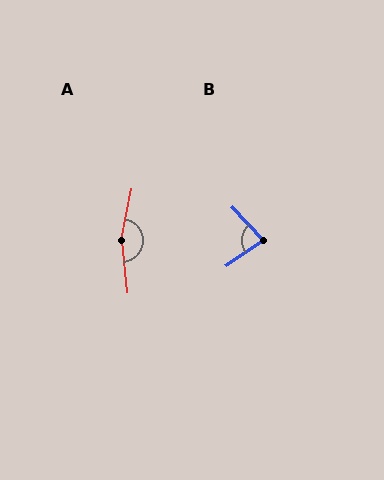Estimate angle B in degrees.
Approximately 81 degrees.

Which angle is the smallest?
B, at approximately 81 degrees.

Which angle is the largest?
A, at approximately 162 degrees.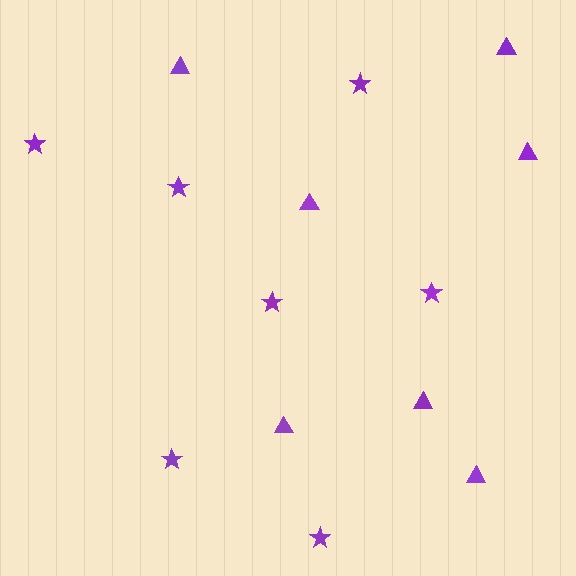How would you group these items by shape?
There are 2 groups: one group of stars (7) and one group of triangles (7).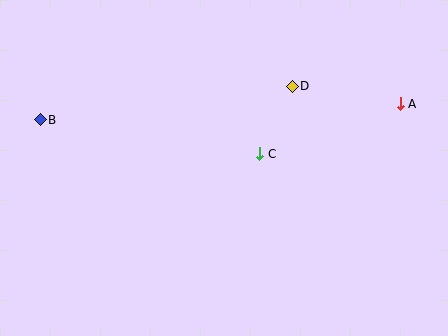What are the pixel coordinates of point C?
Point C is at (260, 154).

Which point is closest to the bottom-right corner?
Point A is closest to the bottom-right corner.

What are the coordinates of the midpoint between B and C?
The midpoint between B and C is at (150, 137).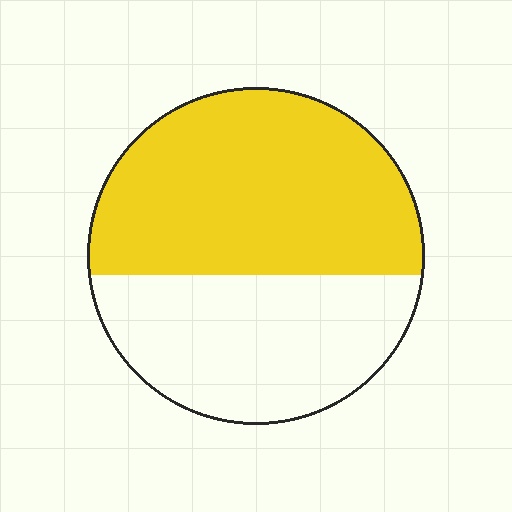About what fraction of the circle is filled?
About three fifths (3/5).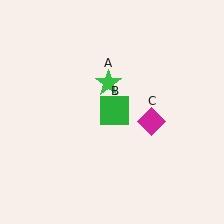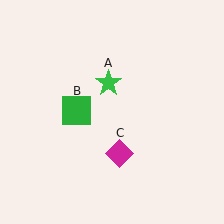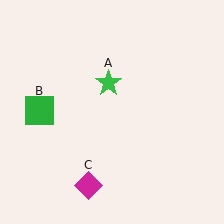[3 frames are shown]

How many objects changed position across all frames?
2 objects changed position: green square (object B), magenta diamond (object C).